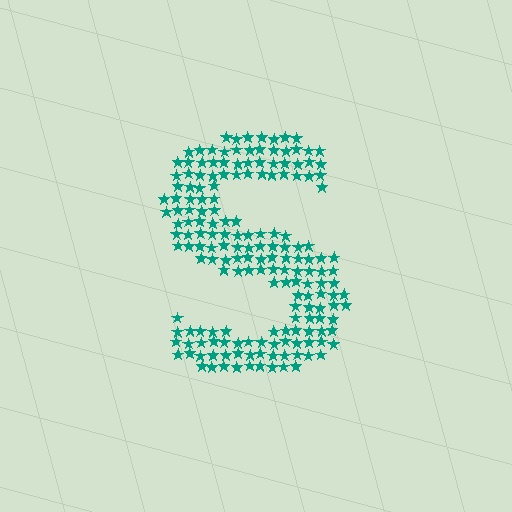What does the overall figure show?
The overall figure shows the letter S.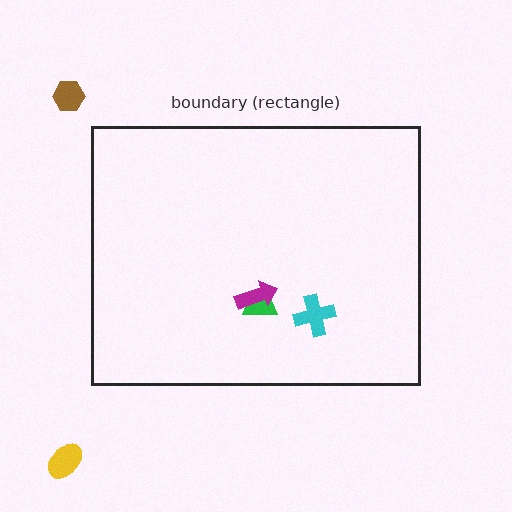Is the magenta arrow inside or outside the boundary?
Inside.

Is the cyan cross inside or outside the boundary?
Inside.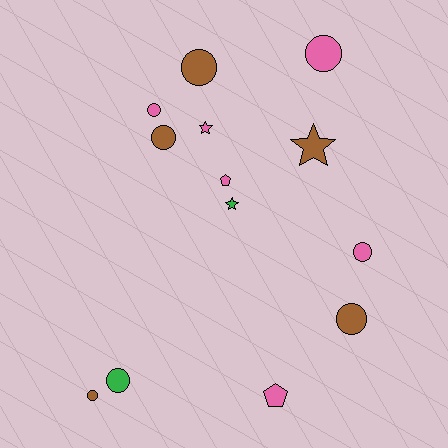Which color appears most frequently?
Pink, with 6 objects.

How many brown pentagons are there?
There are no brown pentagons.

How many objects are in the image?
There are 13 objects.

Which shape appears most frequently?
Circle, with 8 objects.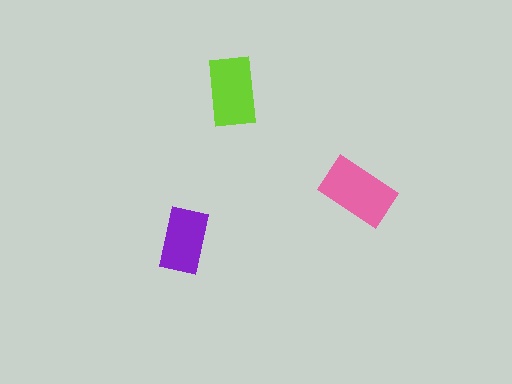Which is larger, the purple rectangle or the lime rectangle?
The lime one.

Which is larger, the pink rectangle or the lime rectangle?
The pink one.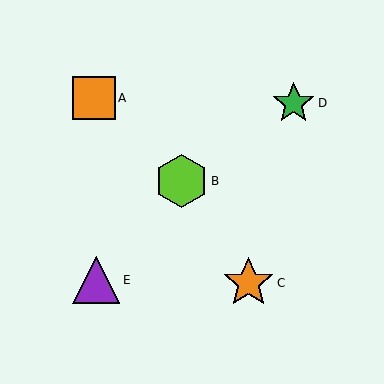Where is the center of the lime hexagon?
The center of the lime hexagon is at (181, 181).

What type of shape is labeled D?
Shape D is a green star.